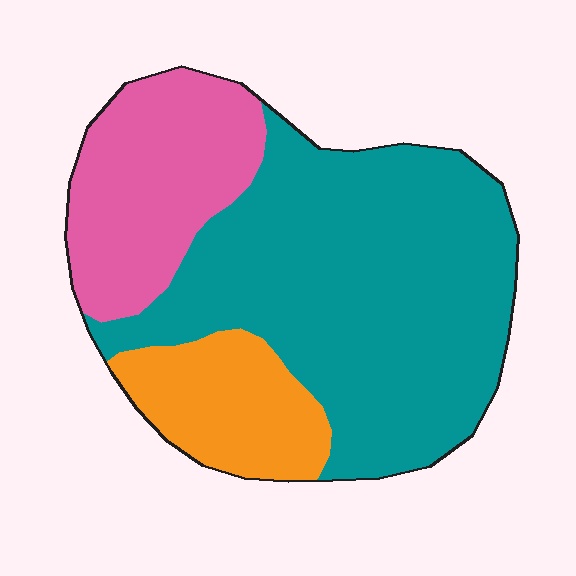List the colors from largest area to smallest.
From largest to smallest: teal, pink, orange.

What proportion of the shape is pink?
Pink covers around 25% of the shape.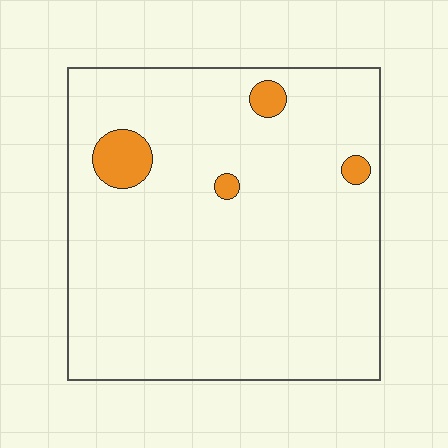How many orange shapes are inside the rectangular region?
4.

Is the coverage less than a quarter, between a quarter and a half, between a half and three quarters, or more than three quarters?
Less than a quarter.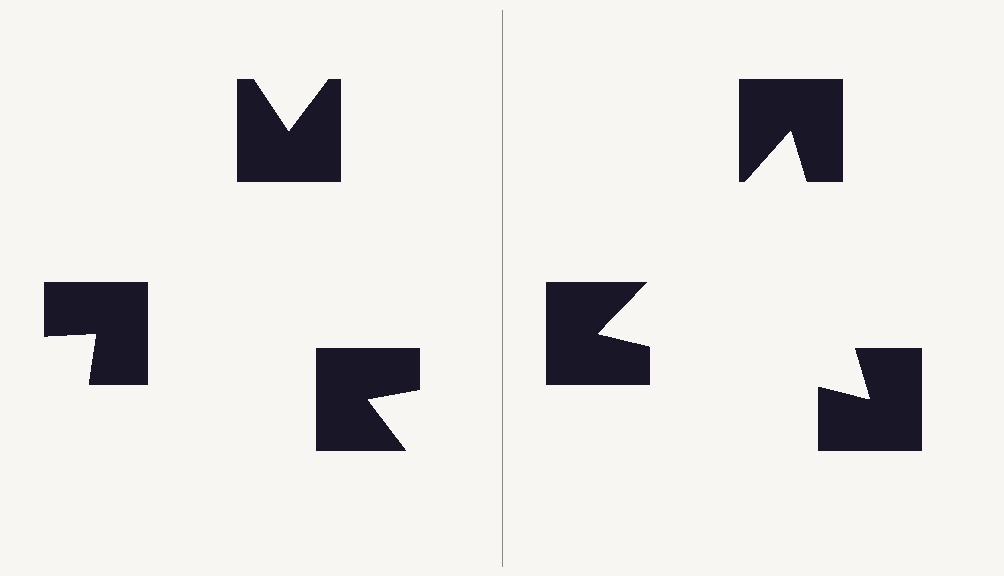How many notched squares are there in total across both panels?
6 — 3 on each side.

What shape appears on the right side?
An illusory triangle.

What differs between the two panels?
The notched squares are positioned identically on both sides; only the wedge orientations differ. On the right they align to a triangle; on the left they are misaligned.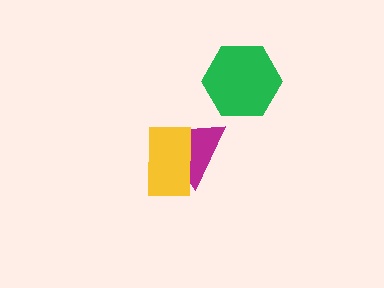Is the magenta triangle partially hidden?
Yes, it is partially covered by another shape.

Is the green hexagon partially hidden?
No, no other shape covers it.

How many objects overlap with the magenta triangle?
1 object overlaps with the magenta triangle.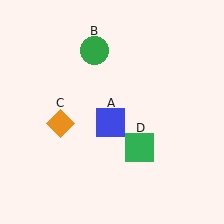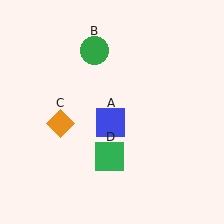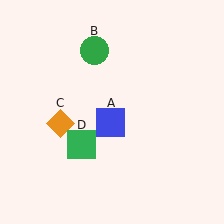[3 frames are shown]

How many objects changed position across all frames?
1 object changed position: green square (object D).